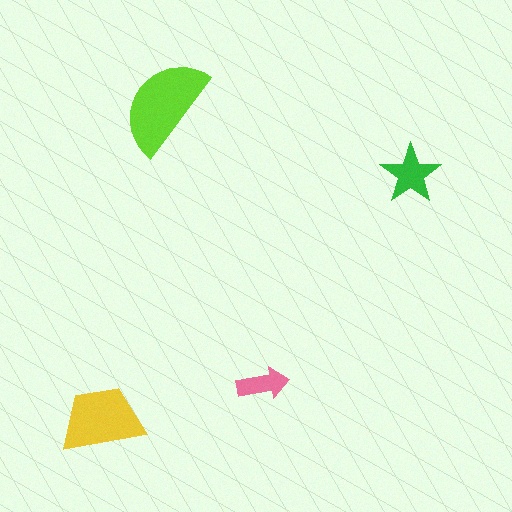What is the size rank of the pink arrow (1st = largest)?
4th.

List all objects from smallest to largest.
The pink arrow, the green star, the yellow trapezoid, the lime semicircle.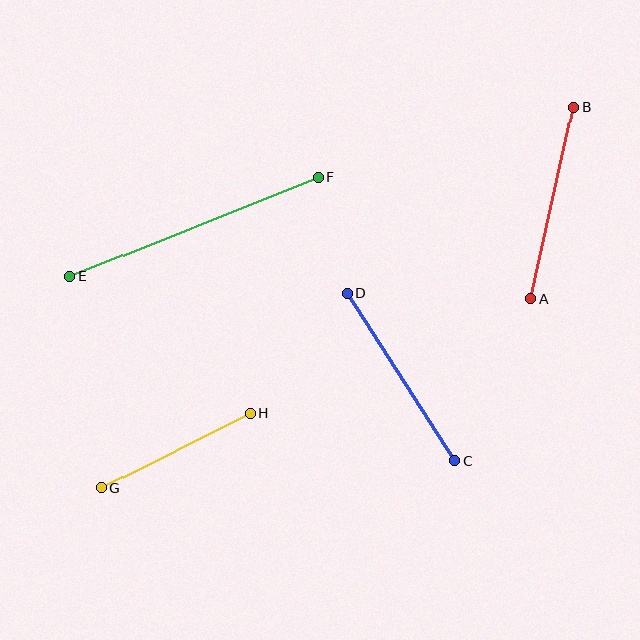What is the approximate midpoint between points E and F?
The midpoint is at approximately (194, 227) pixels.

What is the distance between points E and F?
The distance is approximately 267 pixels.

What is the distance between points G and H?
The distance is approximately 167 pixels.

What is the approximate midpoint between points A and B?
The midpoint is at approximately (552, 202) pixels.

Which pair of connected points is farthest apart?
Points E and F are farthest apart.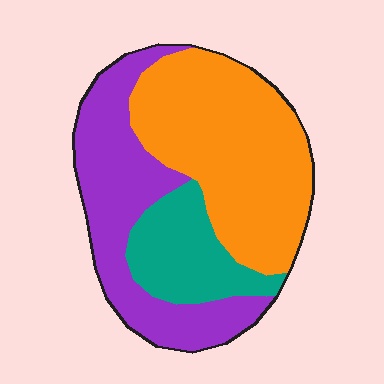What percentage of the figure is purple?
Purple takes up about one third (1/3) of the figure.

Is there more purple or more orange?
Orange.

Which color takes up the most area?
Orange, at roughly 45%.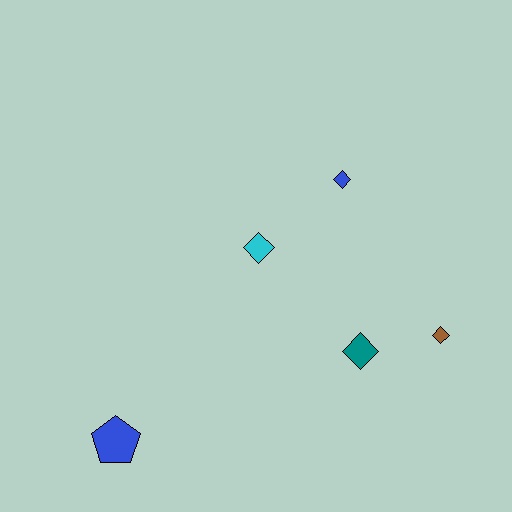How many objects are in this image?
There are 5 objects.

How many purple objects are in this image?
There are no purple objects.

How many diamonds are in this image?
There are 4 diamonds.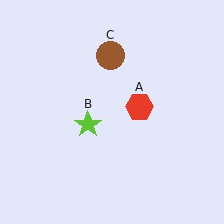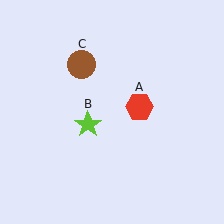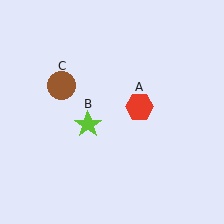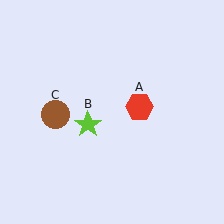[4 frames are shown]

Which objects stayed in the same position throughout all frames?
Red hexagon (object A) and lime star (object B) remained stationary.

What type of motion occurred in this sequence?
The brown circle (object C) rotated counterclockwise around the center of the scene.